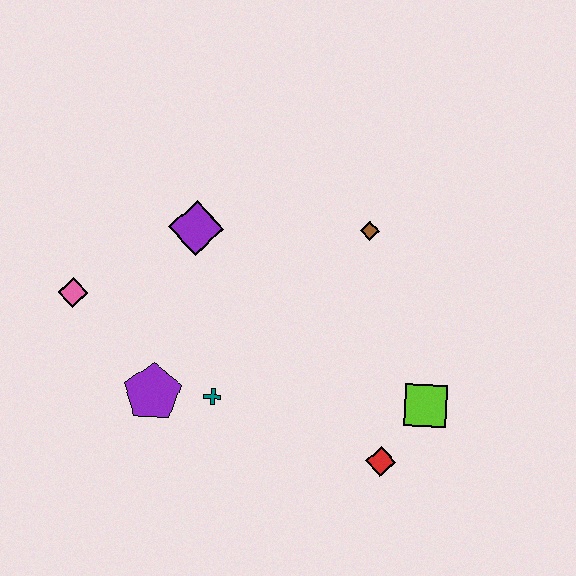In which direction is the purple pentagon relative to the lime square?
The purple pentagon is to the left of the lime square.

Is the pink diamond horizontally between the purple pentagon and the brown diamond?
No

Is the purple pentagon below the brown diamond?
Yes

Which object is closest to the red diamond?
The lime square is closest to the red diamond.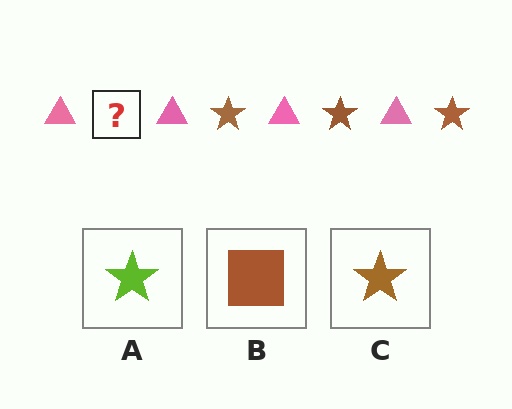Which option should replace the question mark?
Option C.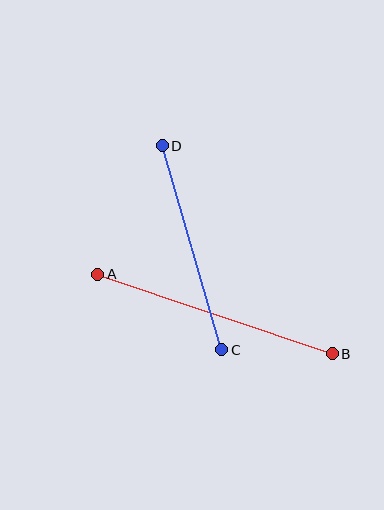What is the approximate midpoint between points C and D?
The midpoint is at approximately (192, 248) pixels.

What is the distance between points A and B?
The distance is approximately 248 pixels.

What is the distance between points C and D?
The distance is approximately 213 pixels.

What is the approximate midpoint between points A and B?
The midpoint is at approximately (215, 314) pixels.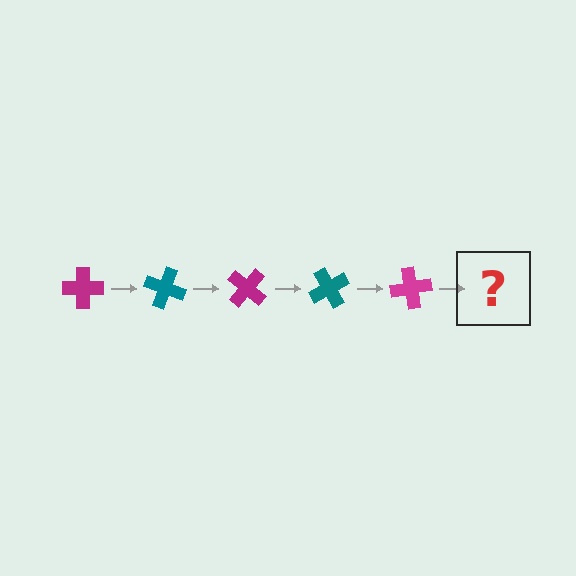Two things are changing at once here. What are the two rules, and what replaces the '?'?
The two rules are that it rotates 20 degrees each step and the color cycles through magenta and teal. The '?' should be a teal cross, rotated 100 degrees from the start.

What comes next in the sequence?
The next element should be a teal cross, rotated 100 degrees from the start.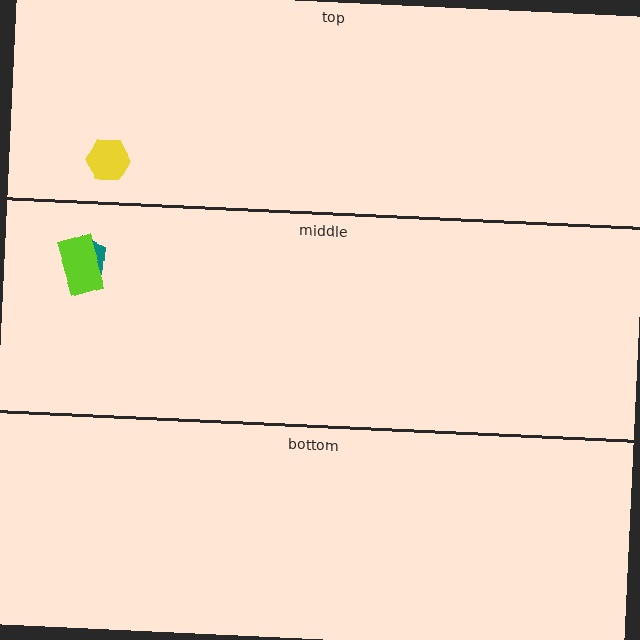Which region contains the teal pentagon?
The middle region.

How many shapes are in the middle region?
2.